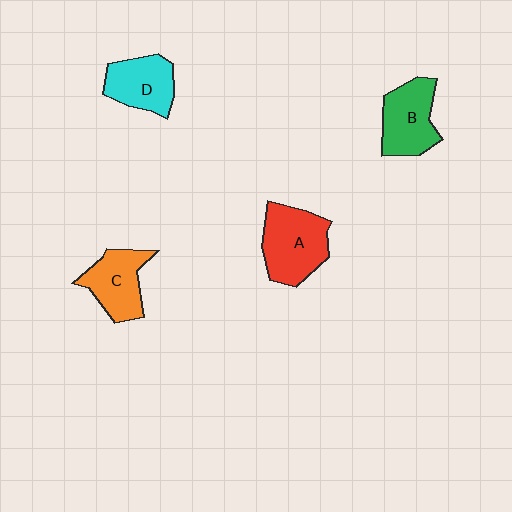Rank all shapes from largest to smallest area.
From largest to smallest: A (red), B (green), C (orange), D (cyan).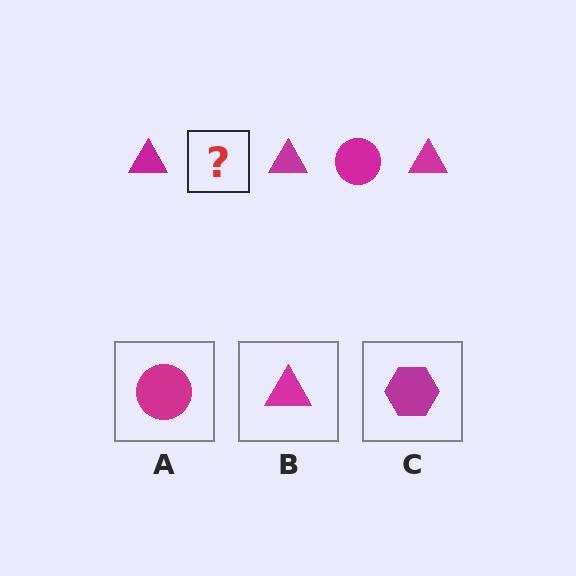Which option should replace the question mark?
Option A.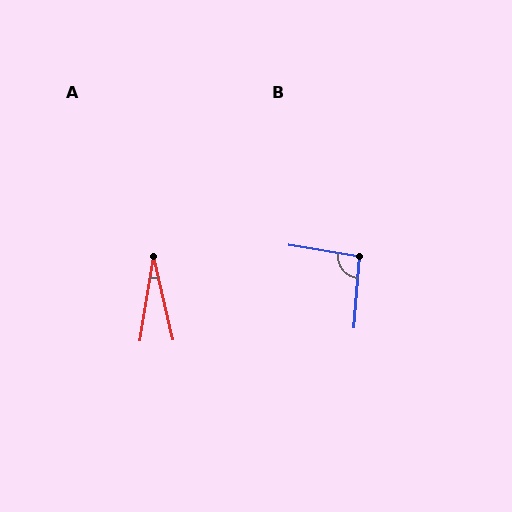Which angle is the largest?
B, at approximately 95 degrees.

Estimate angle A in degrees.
Approximately 22 degrees.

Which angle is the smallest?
A, at approximately 22 degrees.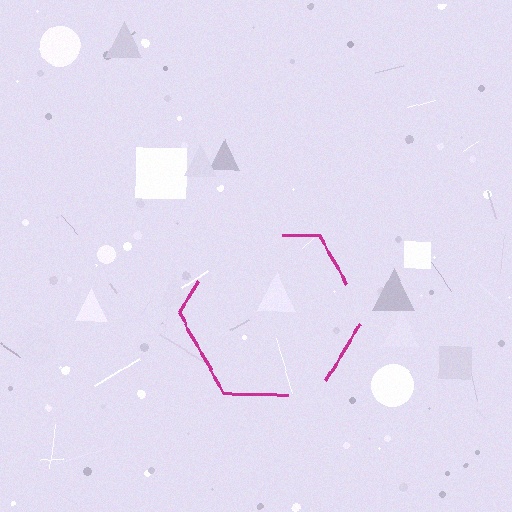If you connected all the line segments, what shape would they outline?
They would outline a hexagon.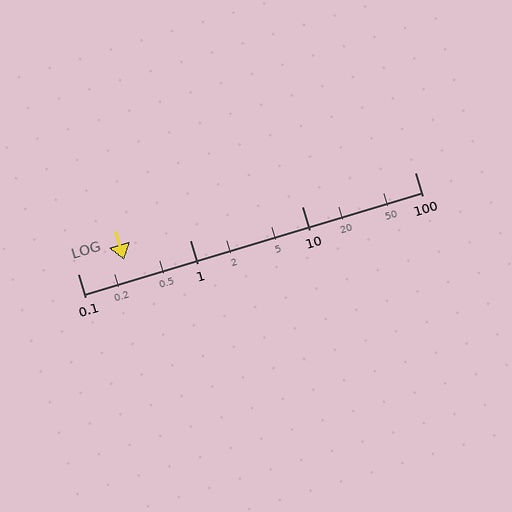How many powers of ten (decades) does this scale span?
The scale spans 3 decades, from 0.1 to 100.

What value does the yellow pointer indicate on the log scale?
The pointer indicates approximately 0.26.